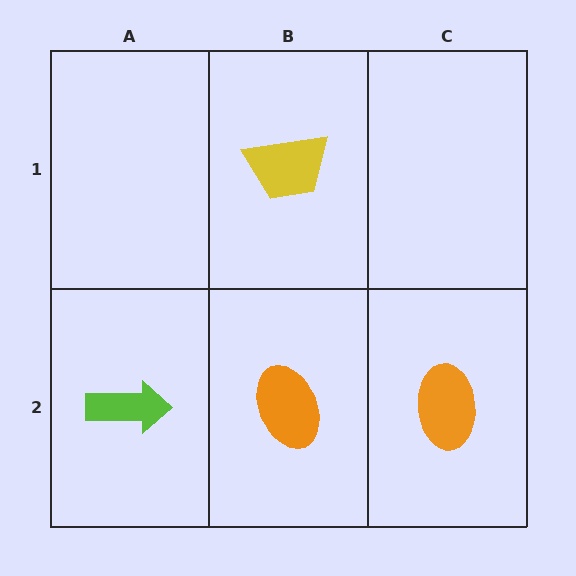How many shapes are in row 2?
3 shapes.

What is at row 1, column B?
A yellow trapezoid.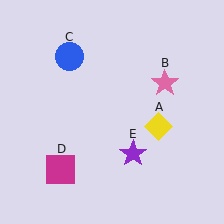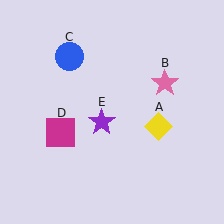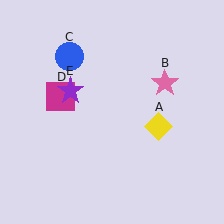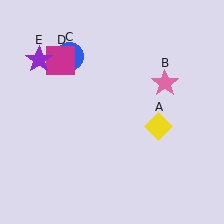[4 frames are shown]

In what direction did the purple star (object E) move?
The purple star (object E) moved up and to the left.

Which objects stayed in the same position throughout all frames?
Yellow diamond (object A) and pink star (object B) and blue circle (object C) remained stationary.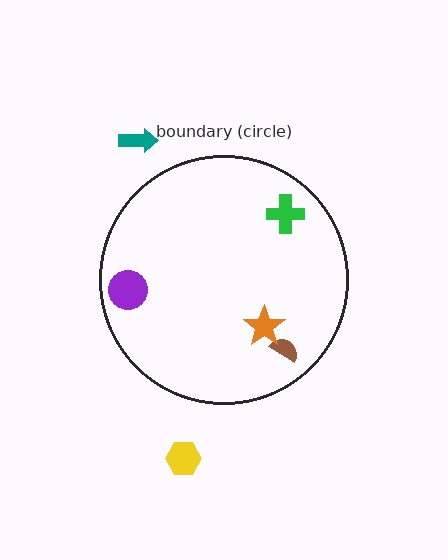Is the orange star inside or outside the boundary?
Inside.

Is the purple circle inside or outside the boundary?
Inside.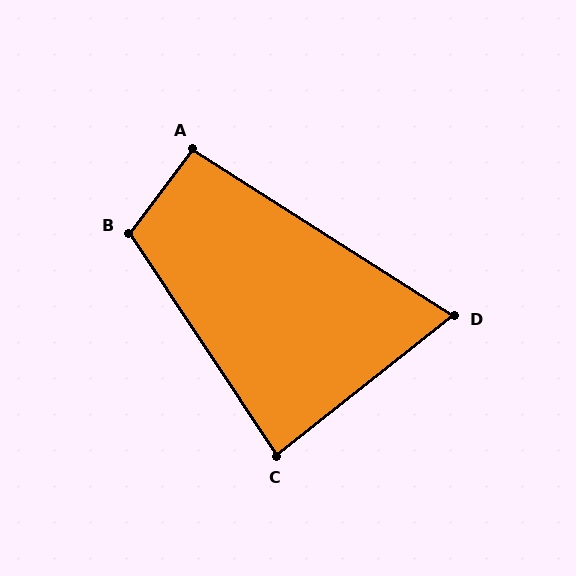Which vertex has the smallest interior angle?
D, at approximately 71 degrees.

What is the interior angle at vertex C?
Approximately 85 degrees (approximately right).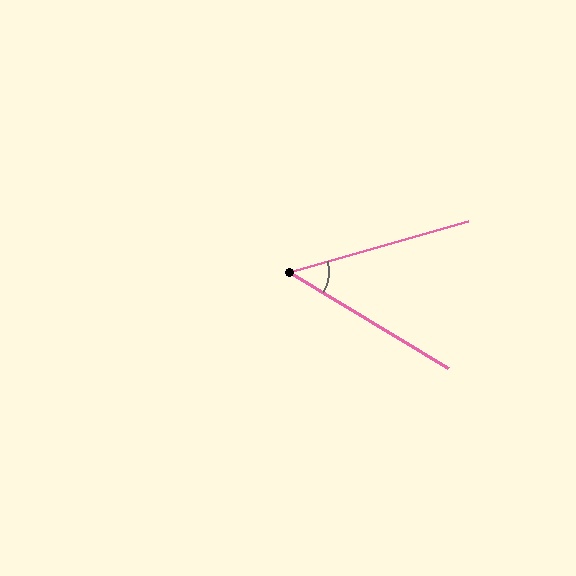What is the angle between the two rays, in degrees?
Approximately 47 degrees.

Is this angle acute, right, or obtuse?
It is acute.